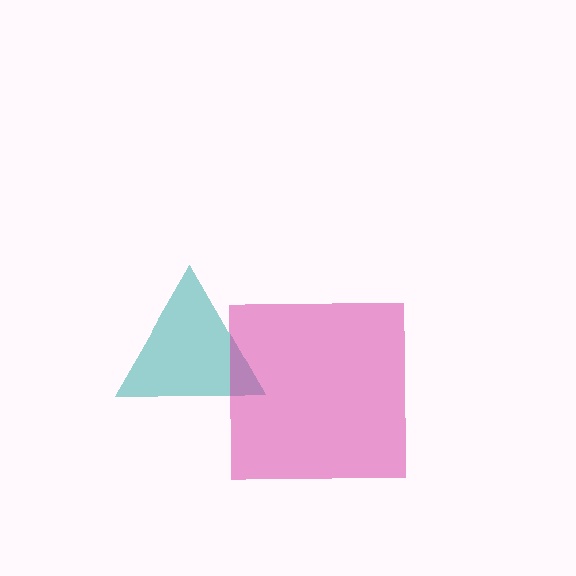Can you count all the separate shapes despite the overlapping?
Yes, there are 2 separate shapes.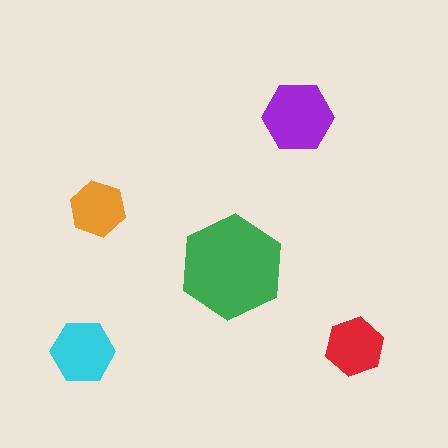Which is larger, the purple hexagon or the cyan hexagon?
The purple one.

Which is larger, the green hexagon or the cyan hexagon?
The green one.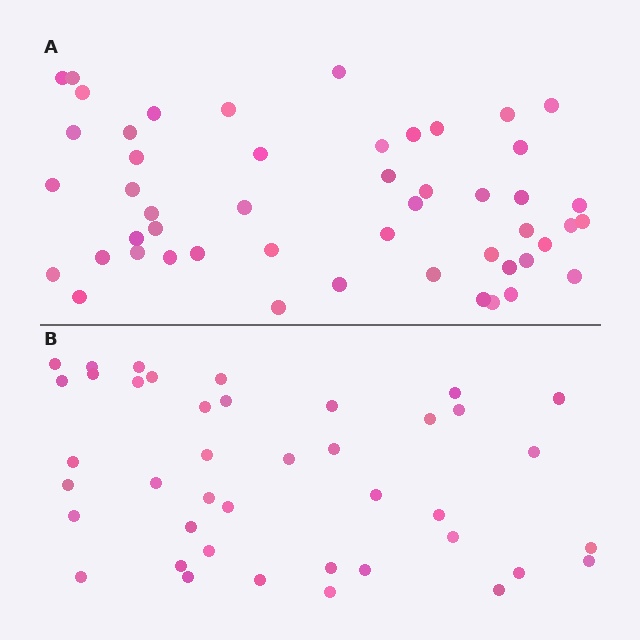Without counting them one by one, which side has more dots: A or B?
Region A (the top region) has more dots.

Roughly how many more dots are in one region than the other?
Region A has roughly 8 or so more dots than region B.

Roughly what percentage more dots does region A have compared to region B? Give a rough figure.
About 20% more.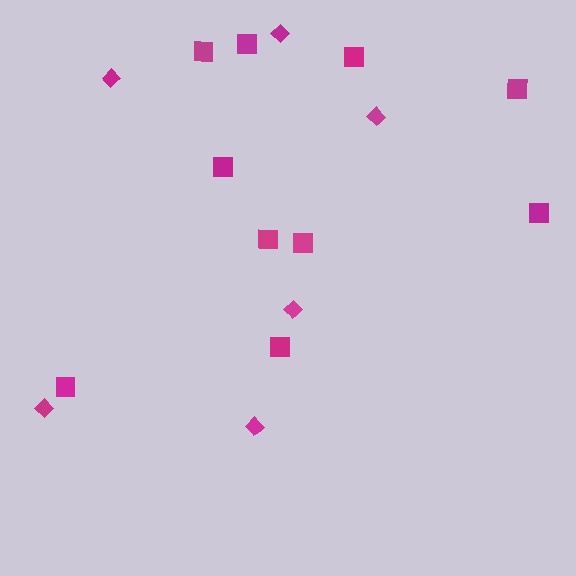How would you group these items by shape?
There are 2 groups: one group of diamonds (6) and one group of squares (10).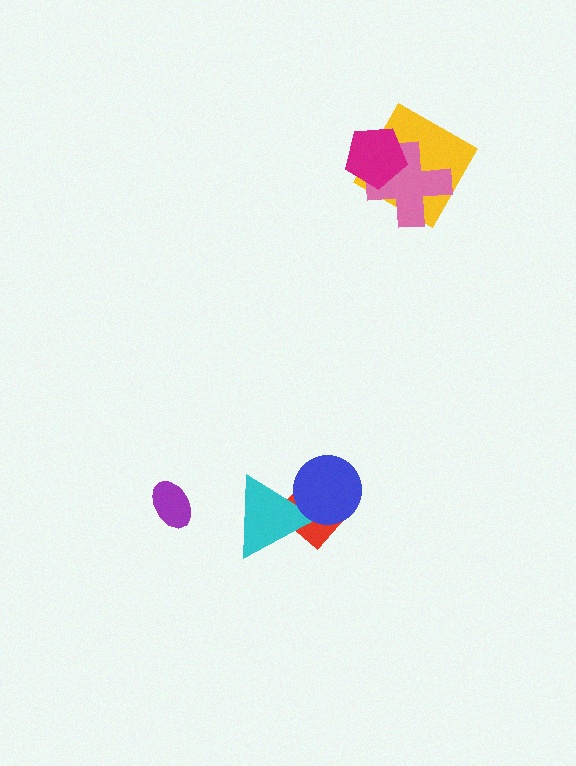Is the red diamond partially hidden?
Yes, it is partially covered by another shape.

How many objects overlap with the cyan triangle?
2 objects overlap with the cyan triangle.